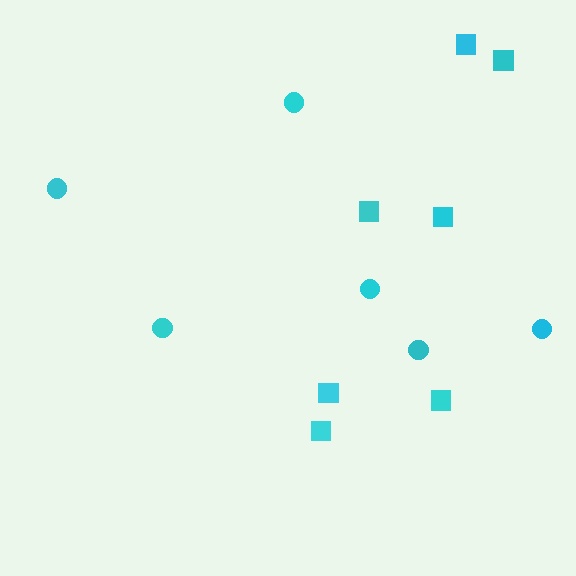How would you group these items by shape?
There are 2 groups: one group of squares (7) and one group of circles (6).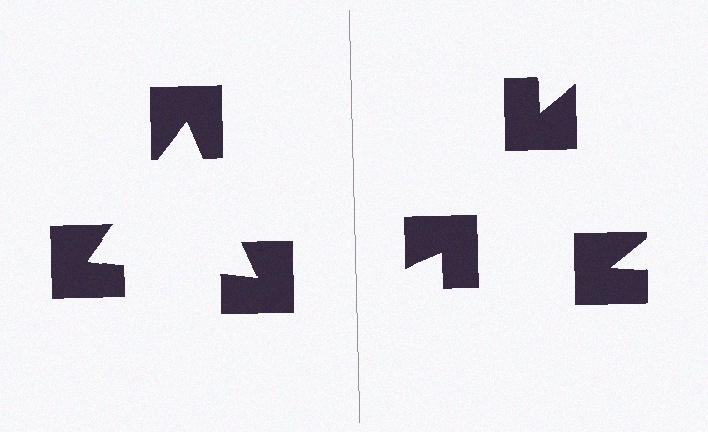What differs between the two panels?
The notched squares are positioned identically on both sides; only the wedge orientations differ. On the left they align to a triangle; on the right they are misaligned.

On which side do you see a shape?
An illusory triangle appears on the left side. On the right side the wedge cuts are rotated, so no coherent shape forms.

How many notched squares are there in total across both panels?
6 — 3 on each side.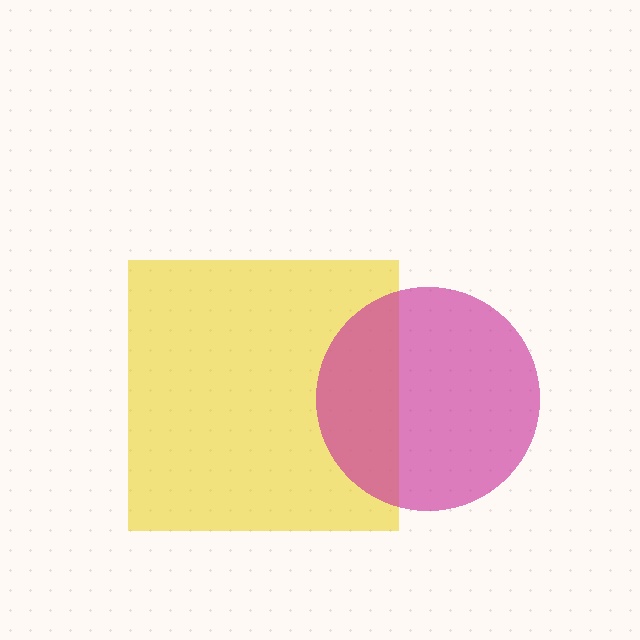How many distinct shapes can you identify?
There are 2 distinct shapes: a yellow square, a magenta circle.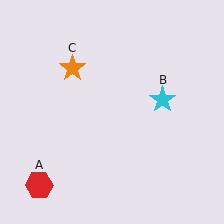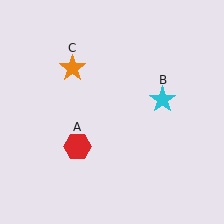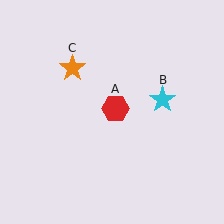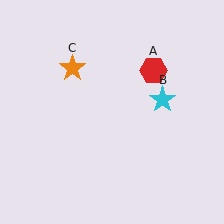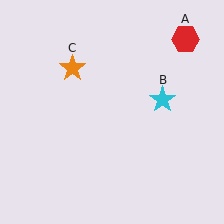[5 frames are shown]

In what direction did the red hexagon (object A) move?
The red hexagon (object A) moved up and to the right.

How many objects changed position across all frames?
1 object changed position: red hexagon (object A).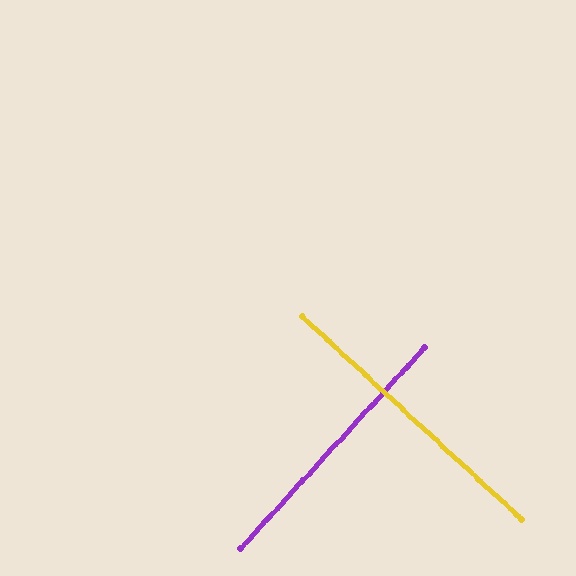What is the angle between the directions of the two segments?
Approximately 90 degrees.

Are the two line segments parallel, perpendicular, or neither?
Perpendicular — they meet at approximately 90°.